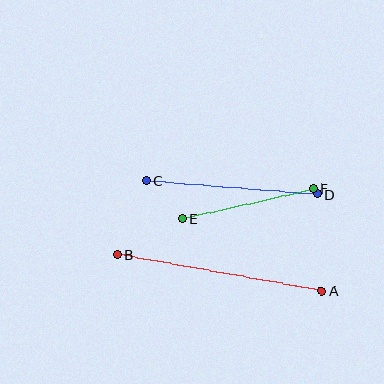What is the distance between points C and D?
The distance is approximately 171 pixels.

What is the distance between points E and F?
The distance is approximately 134 pixels.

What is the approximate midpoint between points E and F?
The midpoint is at approximately (248, 203) pixels.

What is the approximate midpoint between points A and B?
The midpoint is at approximately (220, 273) pixels.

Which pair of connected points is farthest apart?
Points A and B are farthest apart.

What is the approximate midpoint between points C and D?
The midpoint is at approximately (232, 187) pixels.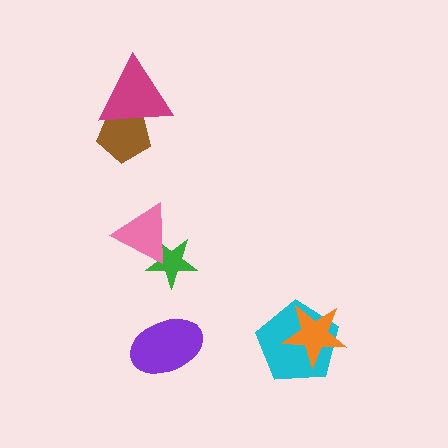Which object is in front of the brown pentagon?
The magenta triangle is in front of the brown pentagon.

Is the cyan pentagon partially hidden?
Yes, it is partially covered by another shape.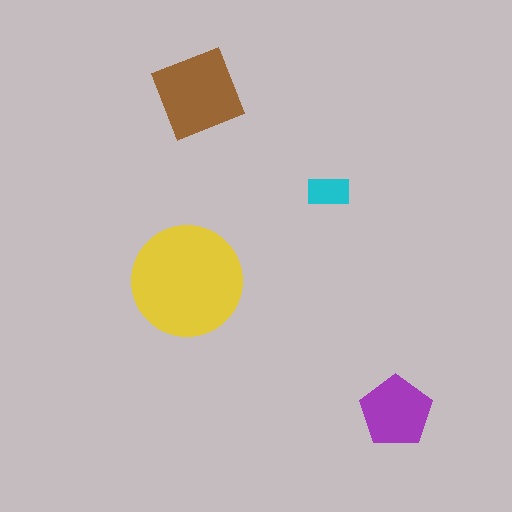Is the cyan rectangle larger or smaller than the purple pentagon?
Smaller.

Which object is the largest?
The yellow circle.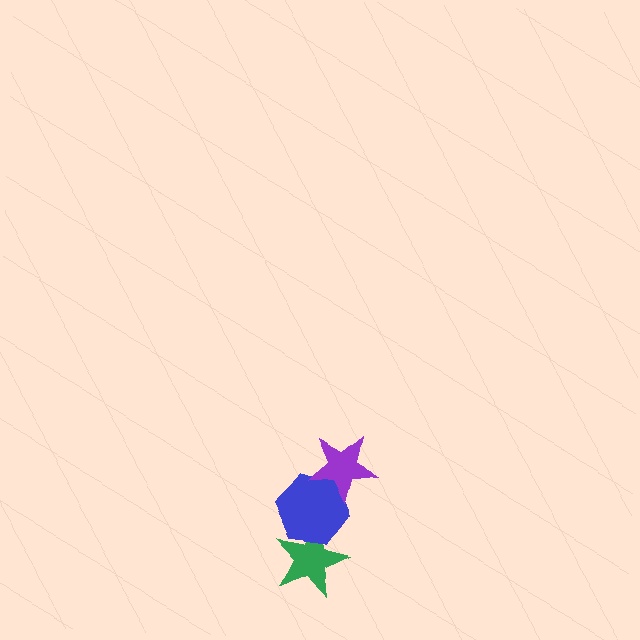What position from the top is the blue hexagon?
The blue hexagon is 2nd from the top.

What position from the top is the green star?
The green star is 3rd from the top.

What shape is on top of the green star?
The blue hexagon is on top of the green star.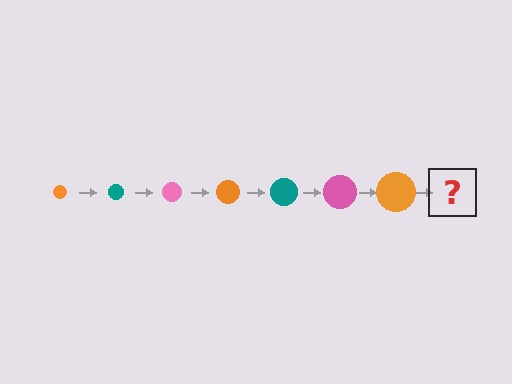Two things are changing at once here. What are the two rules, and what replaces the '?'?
The two rules are that the circle grows larger each step and the color cycles through orange, teal, and pink. The '?' should be a teal circle, larger than the previous one.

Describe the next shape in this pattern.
It should be a teal circle, larger than the previous one.